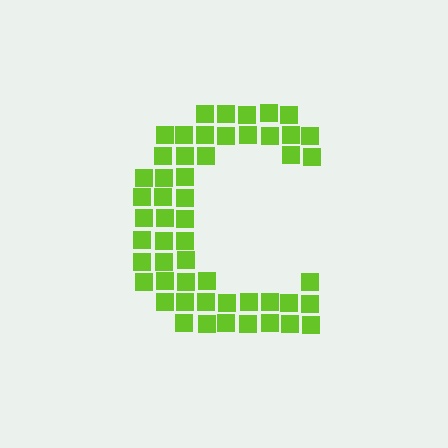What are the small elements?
The small elements are squares.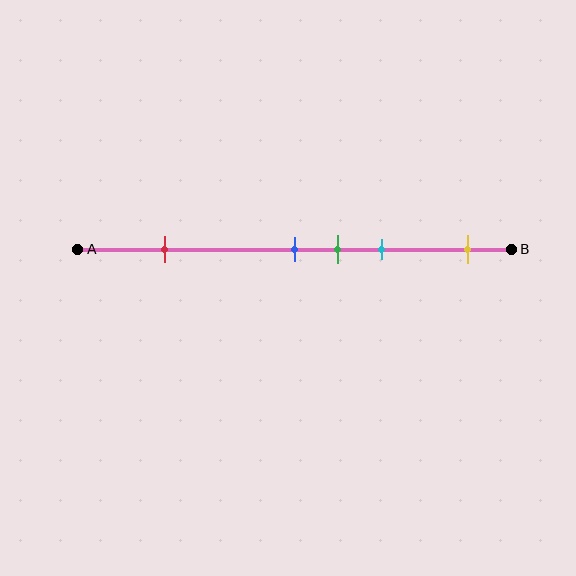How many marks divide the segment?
There are 5 marks dividing the segment.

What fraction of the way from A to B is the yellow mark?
The yellow mark is approximately 90% (0.9) of the way from A to B.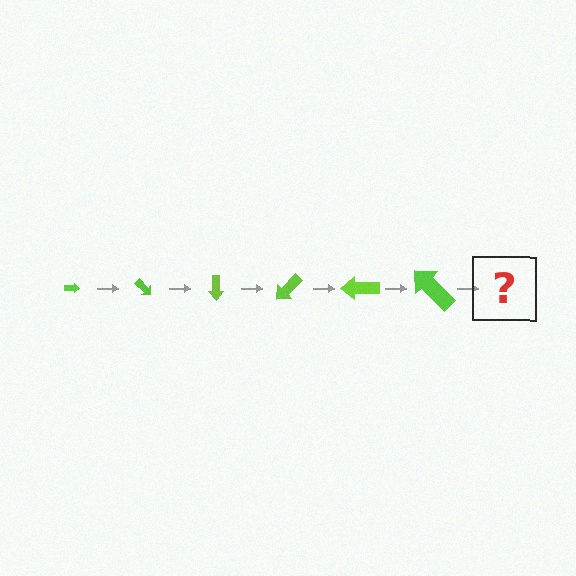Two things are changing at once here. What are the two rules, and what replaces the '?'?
The two rules are that the arrow grows larger each step and it rotates 45 degrees each step. The '?' should be an arrow, larger than the previous one and rotated 270 degrees from the start.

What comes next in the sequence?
The next element should be an arrow, larger than the previous one and rotated 270 degrees from the start.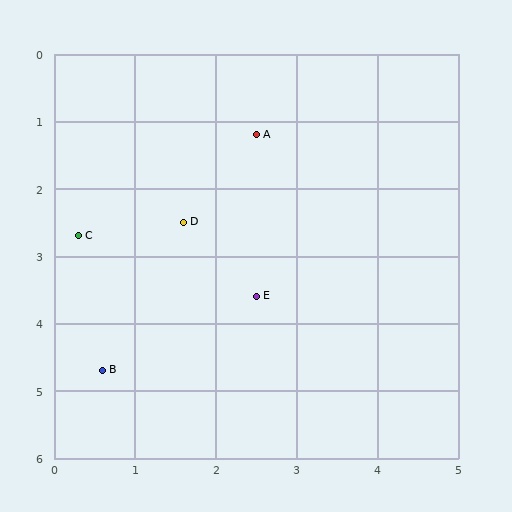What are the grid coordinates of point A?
Point A is at approximately (2.5, 1.2).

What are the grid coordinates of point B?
Point B is at approximately (0.6, 4.7).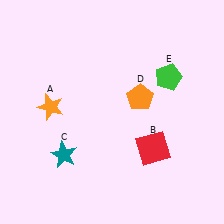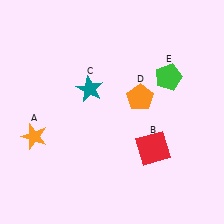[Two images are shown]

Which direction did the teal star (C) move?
The teal star (C) moved up.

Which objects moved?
The objects that moved are: the orange star (A), the teal star (C).